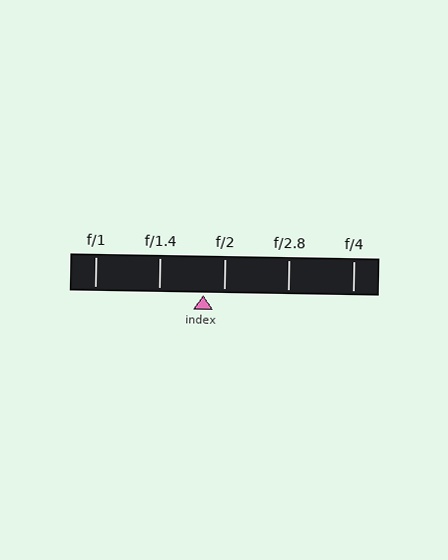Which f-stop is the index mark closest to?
The index mark is closest to f/2.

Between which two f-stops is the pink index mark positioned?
The index mark is between f/1.4 and f/2.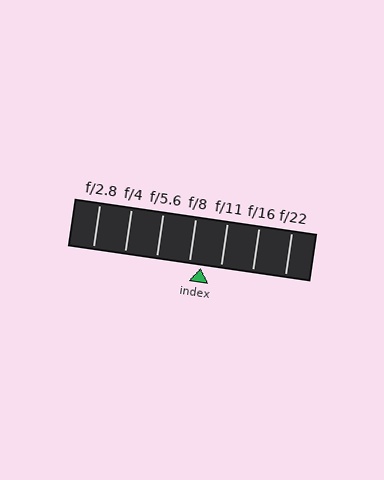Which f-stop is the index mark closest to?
The index mark is closest to f/8.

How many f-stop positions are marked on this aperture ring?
There are 7 f-stop positions marked.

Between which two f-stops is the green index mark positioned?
The index mark is between f/8 and f/11.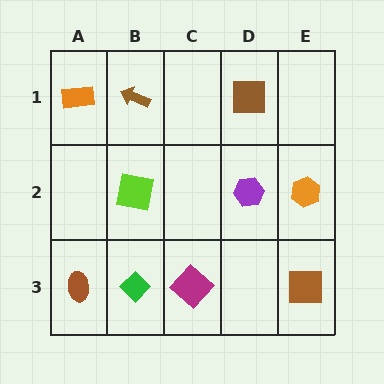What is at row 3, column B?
A green diamond.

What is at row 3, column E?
A brown square.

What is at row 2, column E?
An orange hexagon.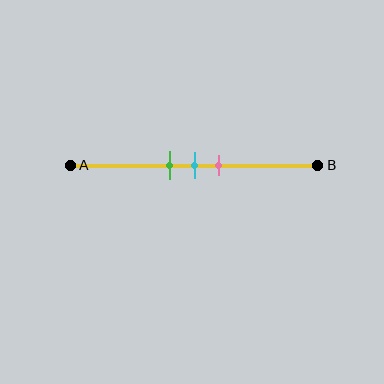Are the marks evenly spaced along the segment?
Yes, the marks are approximately evenly spaced.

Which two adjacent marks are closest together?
The green and cyan marks are the closest adjacent pair.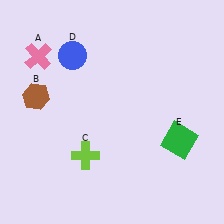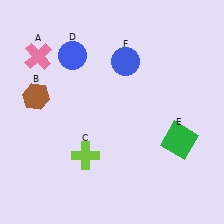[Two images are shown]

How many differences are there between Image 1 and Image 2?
There is 1 difference between the two images.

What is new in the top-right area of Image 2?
A blue circle (F) was added in the top-right area of Image 2.